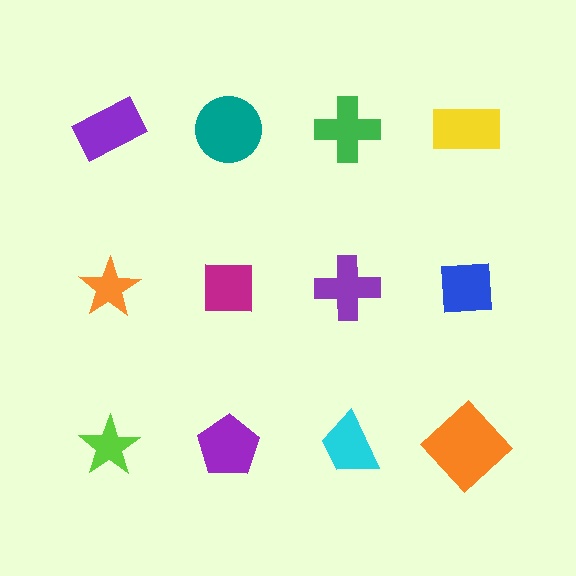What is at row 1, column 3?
A green cross.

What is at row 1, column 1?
A purple rectangle.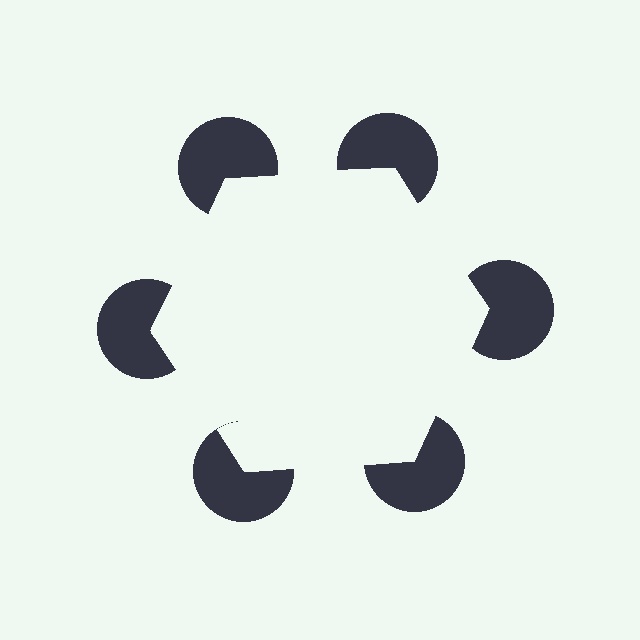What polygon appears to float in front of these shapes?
An illusory hexagon — its edges are inferred from the aligned wedge cuts in the pac-man discs, not physically drawn.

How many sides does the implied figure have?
6 sides.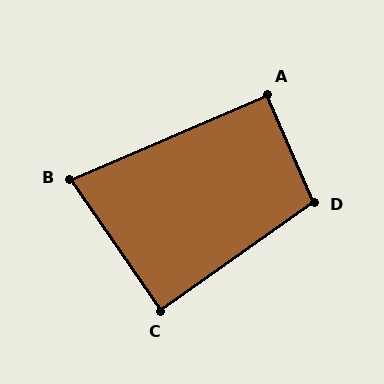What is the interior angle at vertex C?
Approximately 90 degrees (approximately right).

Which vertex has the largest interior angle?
D, at approximately 102 degrees.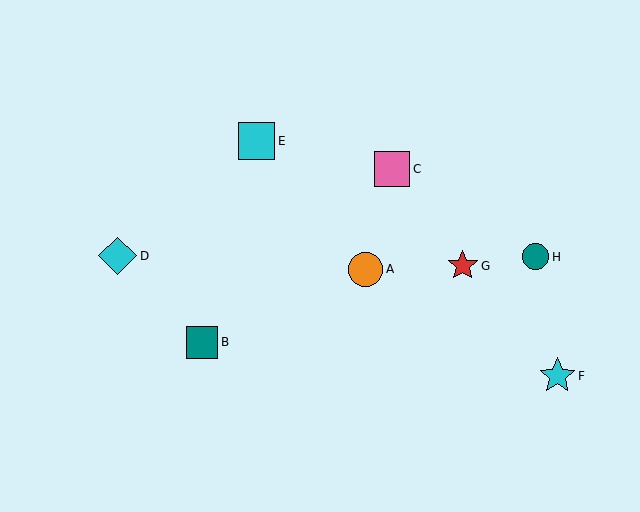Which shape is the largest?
The cyan diamond (labeled D) is the largest.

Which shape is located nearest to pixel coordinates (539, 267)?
The teal circle (labeled H) at (536, 257) is nearest to that location.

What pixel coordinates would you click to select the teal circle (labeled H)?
Click at (536, 257) to select the teal circle H.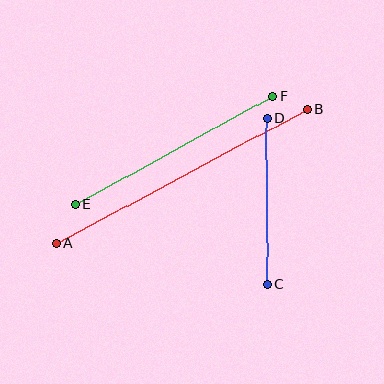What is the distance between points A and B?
The distance is approximately 284 pixels.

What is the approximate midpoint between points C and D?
The midpoint is at approximately (267, 201) pixels.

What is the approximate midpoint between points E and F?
The midpoint is at approximately (174, 150) pixels.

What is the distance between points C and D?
The distance is approximately 166 pixels.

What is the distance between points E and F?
The distance is approximately 225 pixels.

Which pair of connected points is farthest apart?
Points A and B are farthest apart.